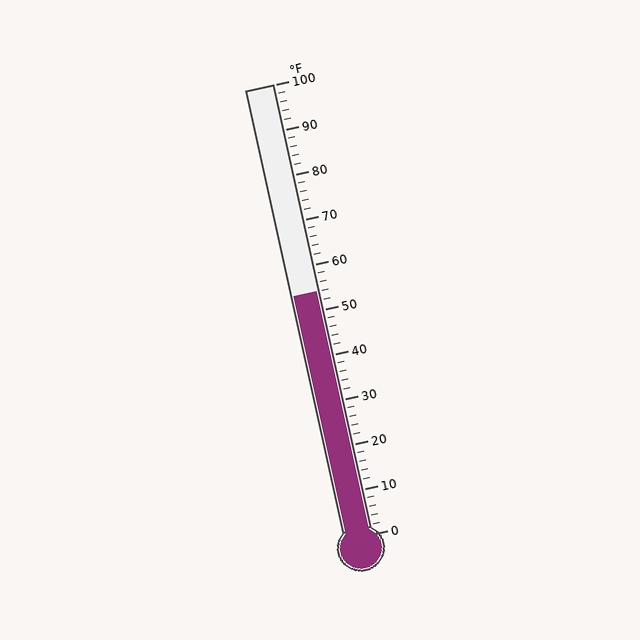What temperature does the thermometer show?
The thermometer shows approximately 54°F.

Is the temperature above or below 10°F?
The temperature is above 10°F.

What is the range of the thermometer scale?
The thermometer scale ranges from 0°F to 100°F.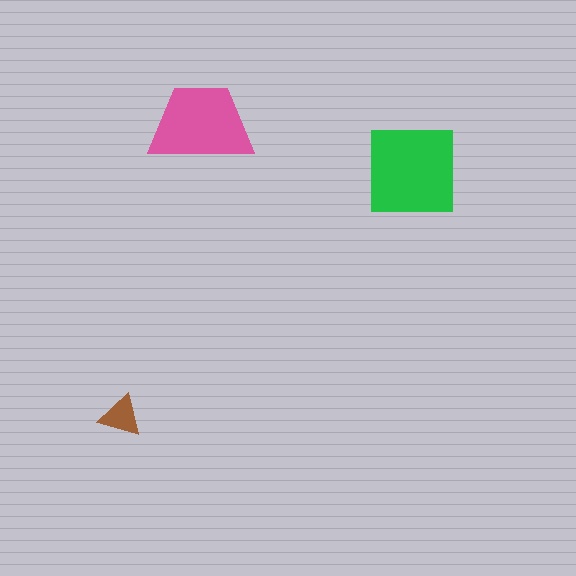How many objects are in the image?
There are 3 objects in the image.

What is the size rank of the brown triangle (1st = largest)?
3rd.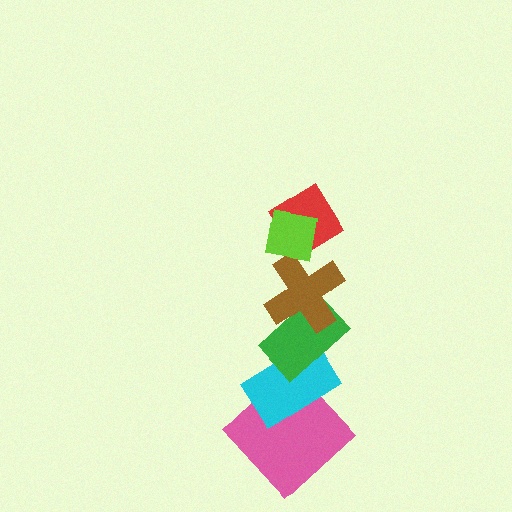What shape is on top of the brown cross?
The red diamond is on top of the brown cross.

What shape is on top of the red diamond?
The lime square is on top of the red diamond.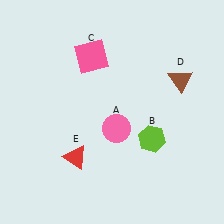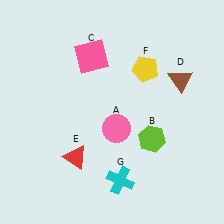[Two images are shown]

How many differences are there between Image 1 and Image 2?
There are 2 differences between the two images.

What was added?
A yellow pentagon (F), a cyan cross (G) were added in Image 2.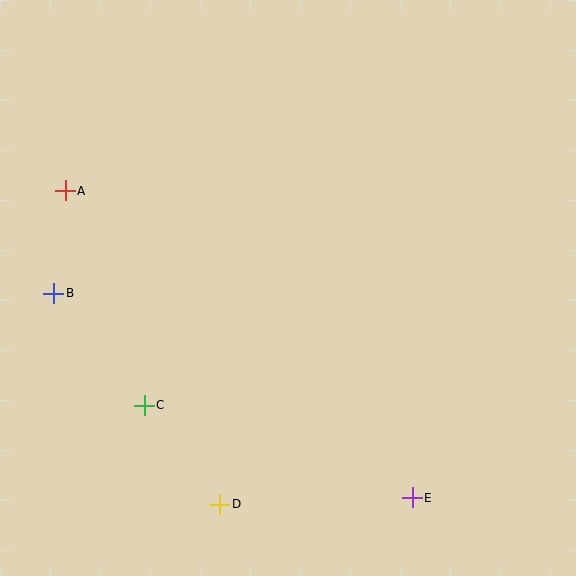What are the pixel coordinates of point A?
Point A is at (65, 191).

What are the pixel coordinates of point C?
Point C is at (144, 405).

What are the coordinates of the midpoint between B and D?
The midpoint between B and D is at (137, 399).